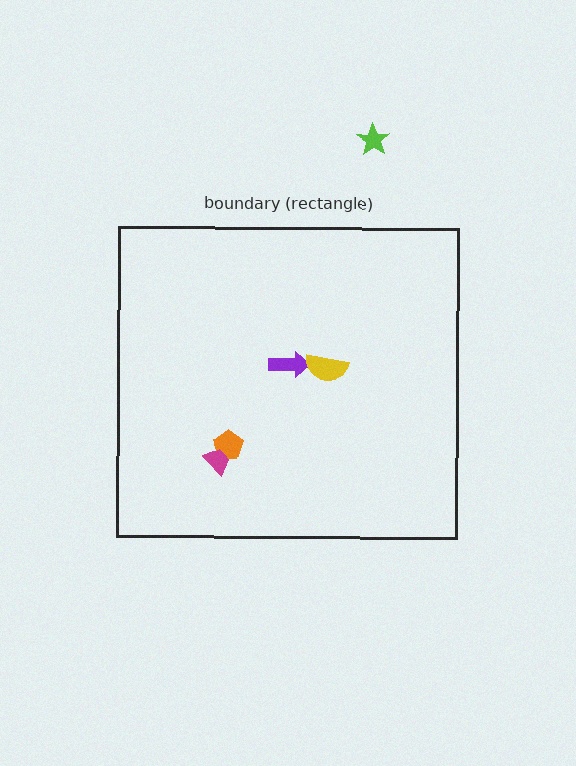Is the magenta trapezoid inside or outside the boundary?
Inside.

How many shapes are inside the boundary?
4 inside, 1 outside.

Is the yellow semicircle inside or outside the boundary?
Inside.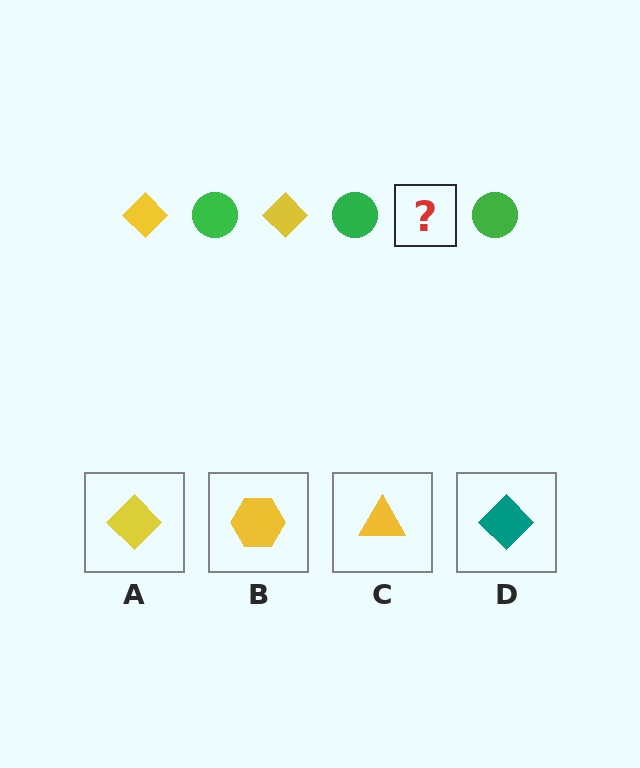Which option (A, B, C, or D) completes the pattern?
A.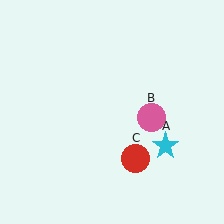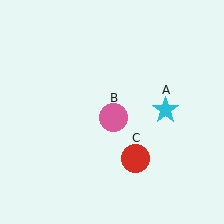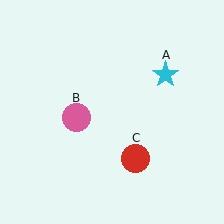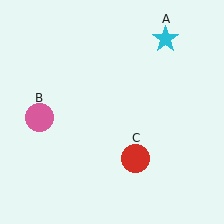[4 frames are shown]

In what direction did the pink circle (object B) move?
The pink circle (object B) moved left.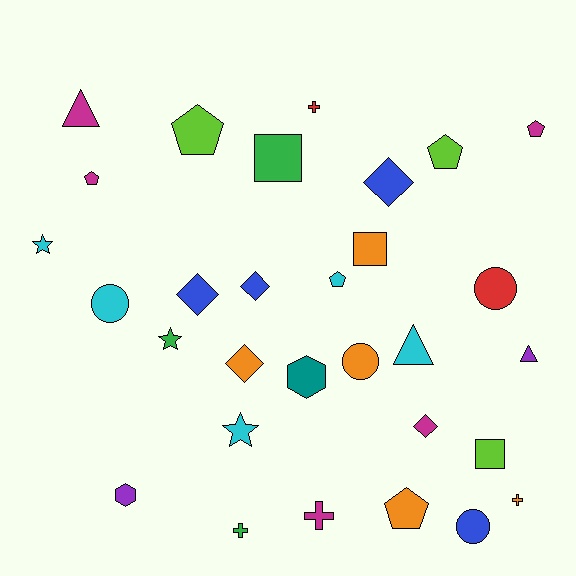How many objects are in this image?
There are 30 objects.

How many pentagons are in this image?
There are 6 pentagons.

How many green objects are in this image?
There are 3 green objects.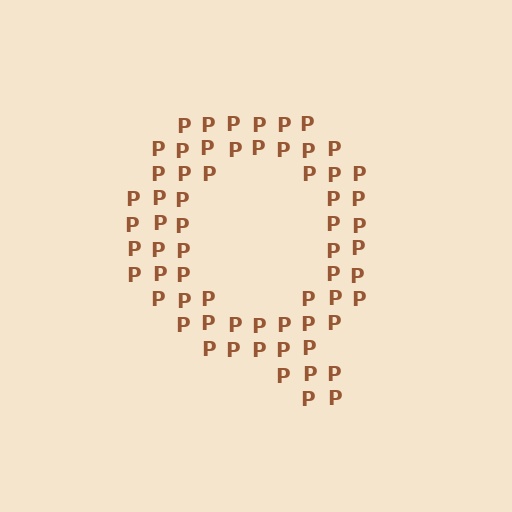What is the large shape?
The large shape is the letter Q.